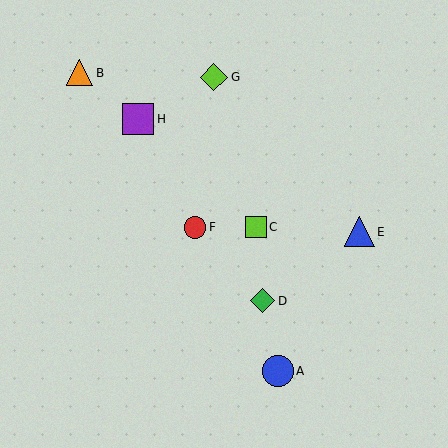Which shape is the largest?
The blue circle (labeled A) is the largest.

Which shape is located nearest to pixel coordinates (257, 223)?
The lime square (labeled C) at (256, 227) is nearest to that location.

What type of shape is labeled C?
Shape C is a lime square.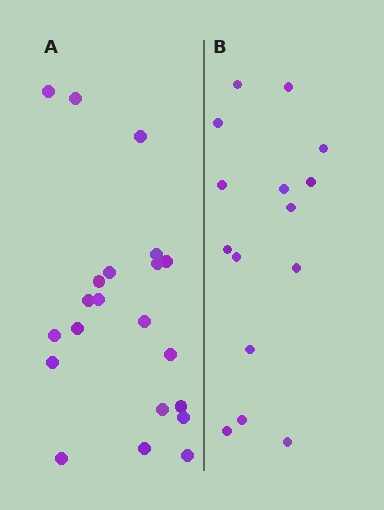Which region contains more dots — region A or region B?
Region A (the left region) has more dots.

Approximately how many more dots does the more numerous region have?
Region A has about 6 more dots than region B.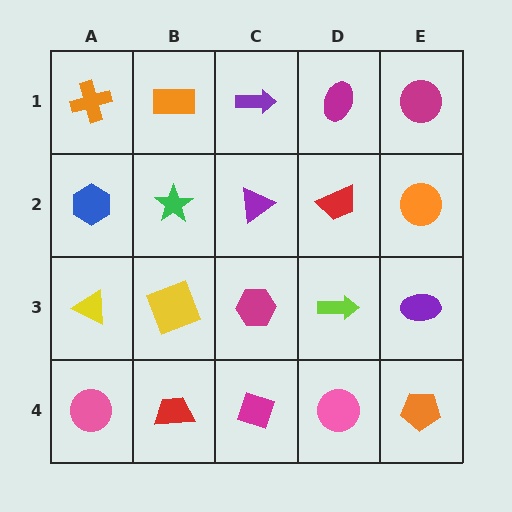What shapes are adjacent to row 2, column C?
A purple arrow (row 1, column C), a magenta hexagon (row 3, column C), a green star (row 2, column B), a red trapezoid (row 2, column D).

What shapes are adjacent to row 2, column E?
A magenta circle (row 1, column E), a purple ellipse (row 3, column E), a red trapezoid (row 2, column D).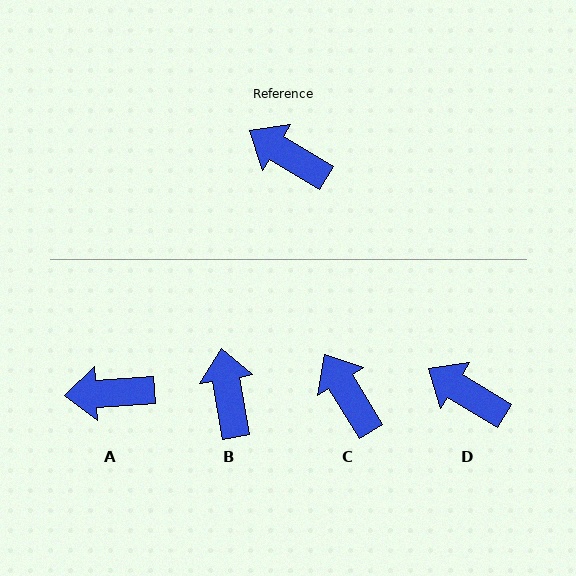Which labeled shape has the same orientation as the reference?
D.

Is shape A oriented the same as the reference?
No, it is off by about 35 degrees.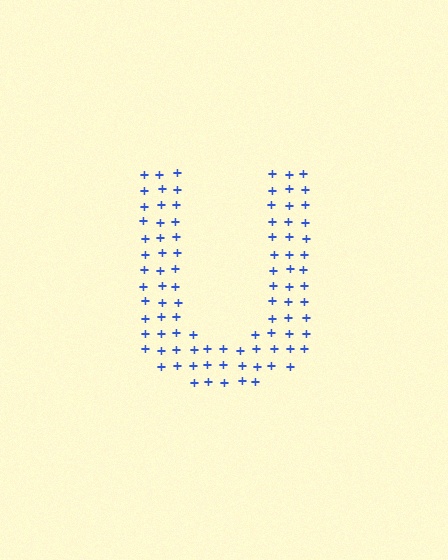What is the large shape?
The large shape is the letter U.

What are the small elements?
The small elements are plus signs.